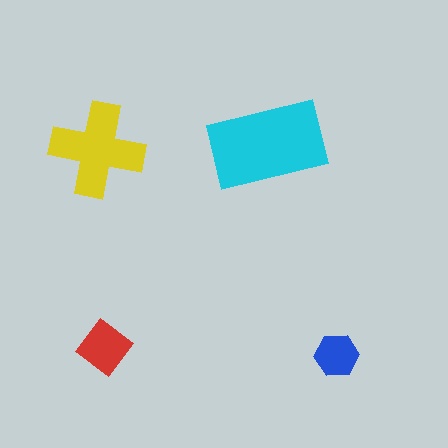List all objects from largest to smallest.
The cyan rectangle, the yellow cross, the red diamond, the blue hexagon.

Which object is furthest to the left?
The yellow cross is leftmost.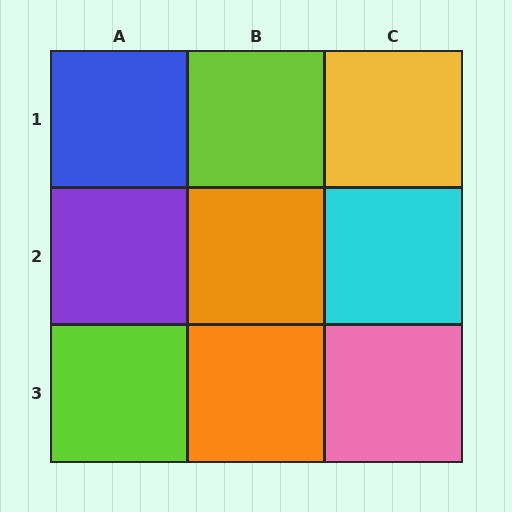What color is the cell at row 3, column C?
Pink.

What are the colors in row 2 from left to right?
Purple, orange, cyan.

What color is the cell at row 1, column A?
Blue.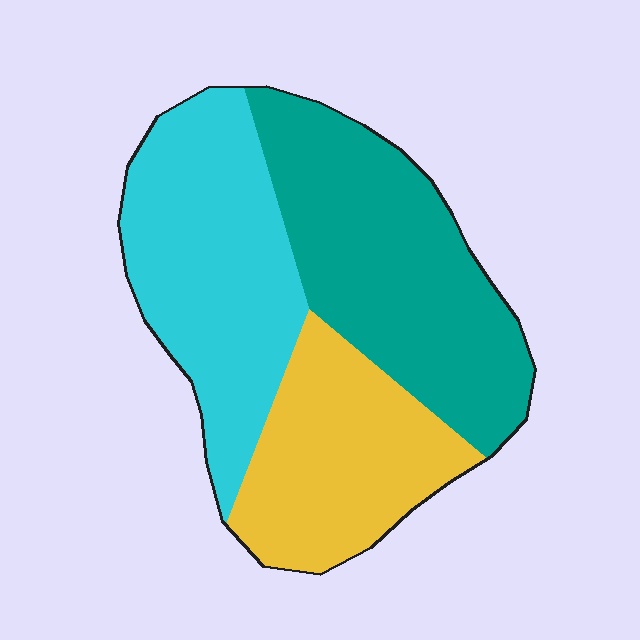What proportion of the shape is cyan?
Cyan covers around 35% of the shape.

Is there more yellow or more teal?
Teal.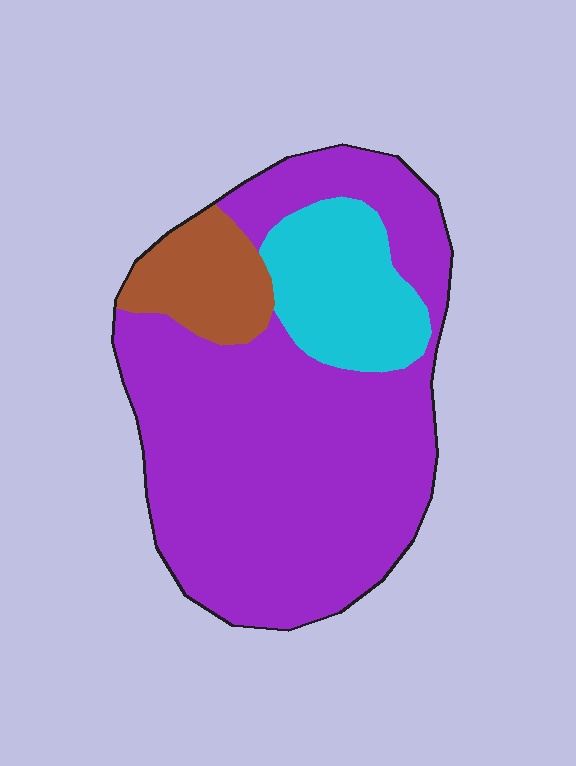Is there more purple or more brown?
Purple.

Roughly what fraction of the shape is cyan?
Cyan takes up about one sixth (1/6) of the shape.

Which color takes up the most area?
Purple, at roughly 70%.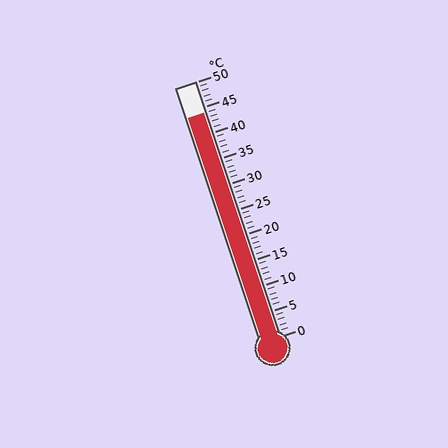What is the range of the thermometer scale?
The thermometer scale ranges from 0°C to 50°C.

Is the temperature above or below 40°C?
The temperature is above 40°C.